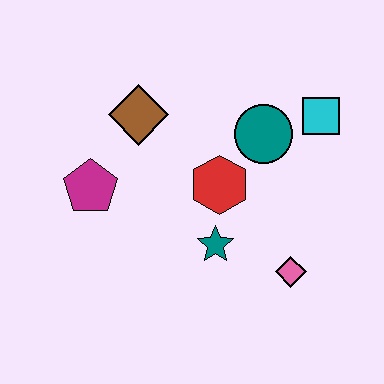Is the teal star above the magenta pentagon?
No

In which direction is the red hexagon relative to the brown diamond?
The red hexagon is to the right of the brown diamond.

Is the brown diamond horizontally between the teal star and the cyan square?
No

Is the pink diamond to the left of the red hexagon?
No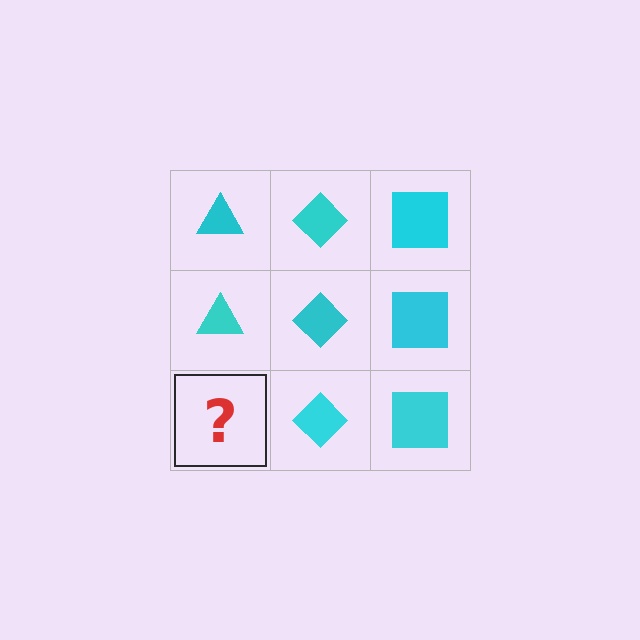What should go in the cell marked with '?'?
The missing cell should contain a cyan triangle.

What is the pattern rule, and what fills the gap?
The rule is that each column has a consistent shape. The gap should be filled with a cyan triangle.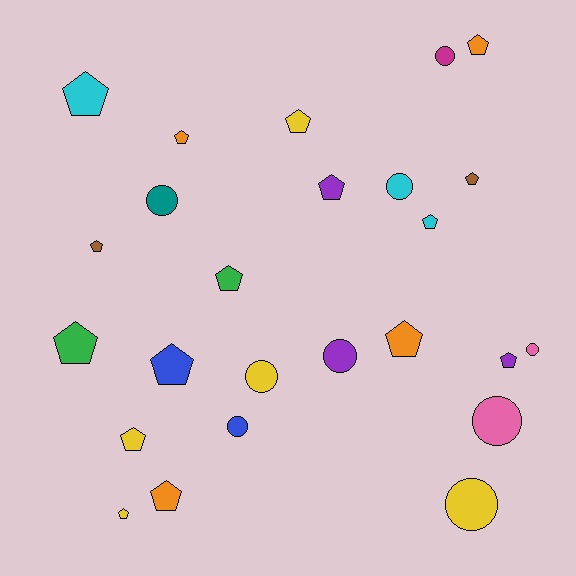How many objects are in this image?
There are 25 objects.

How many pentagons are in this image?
There are 16 pentagons.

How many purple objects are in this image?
There are 3 purple objects.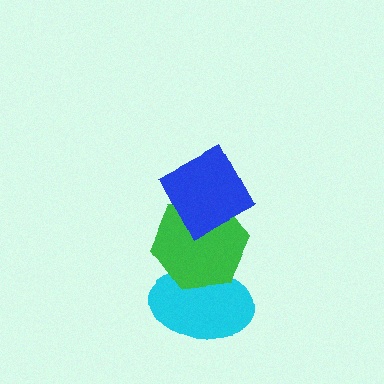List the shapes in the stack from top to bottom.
From top to bottom: the blue diamond, the green hexagon, the cyan ellipse.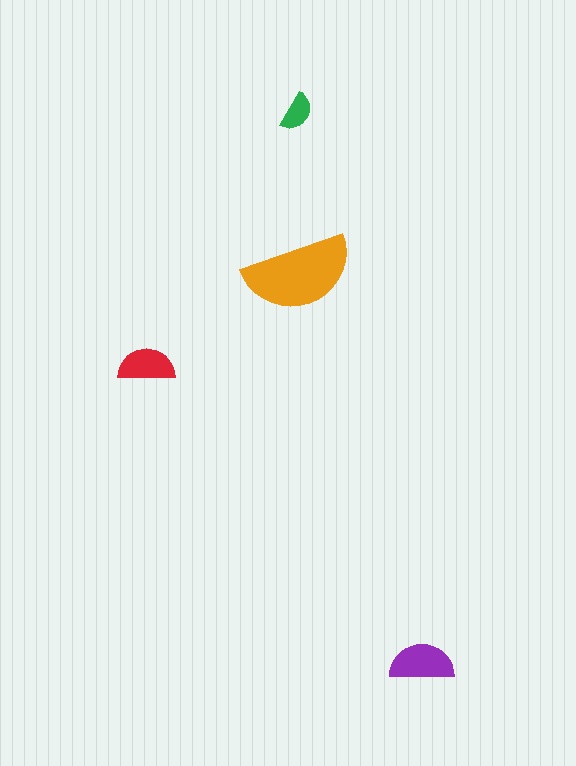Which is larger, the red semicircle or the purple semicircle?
The purple one.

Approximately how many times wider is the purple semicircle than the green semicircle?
About 1.5 times wider.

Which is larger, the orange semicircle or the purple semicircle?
The orange one.